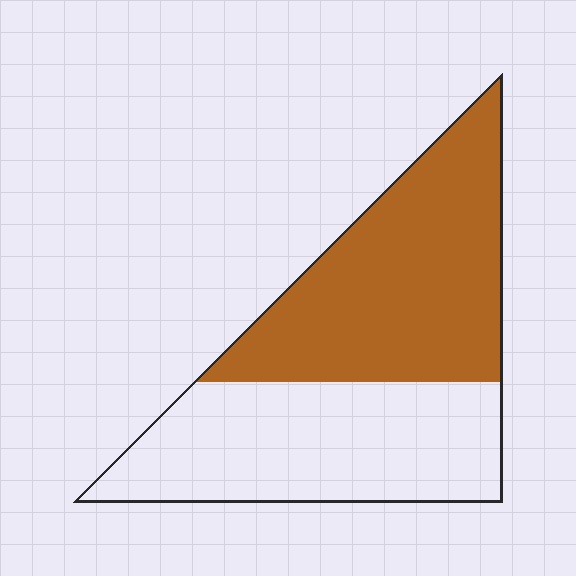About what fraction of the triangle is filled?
About one half (1/2).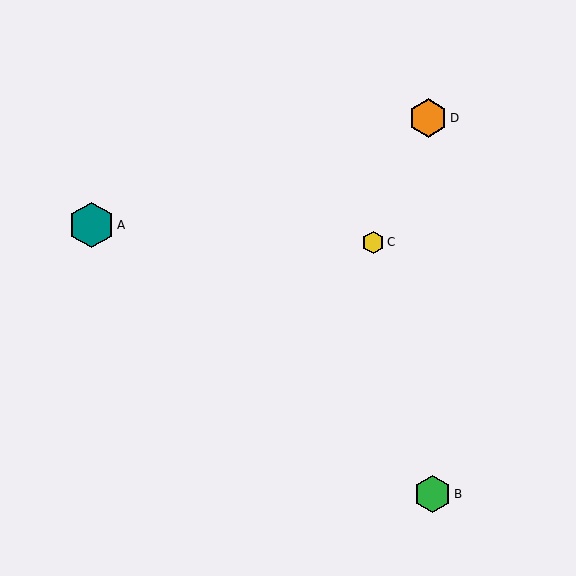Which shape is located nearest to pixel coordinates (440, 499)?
The green hexagon (labeled B) at (433, 494) is nearest to that location.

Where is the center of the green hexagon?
The center of the green hexagon is at (433, 494).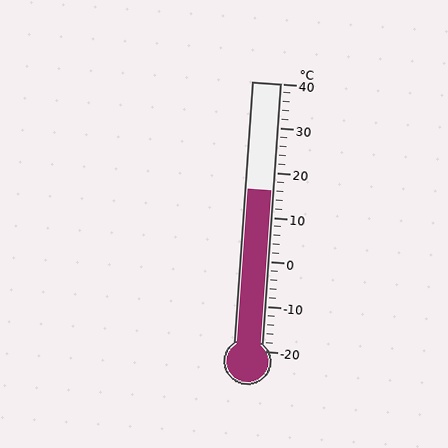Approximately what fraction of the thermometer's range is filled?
The thermometer is filled to approximately 60% of its range.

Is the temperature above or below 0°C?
The temperature is above 0°C.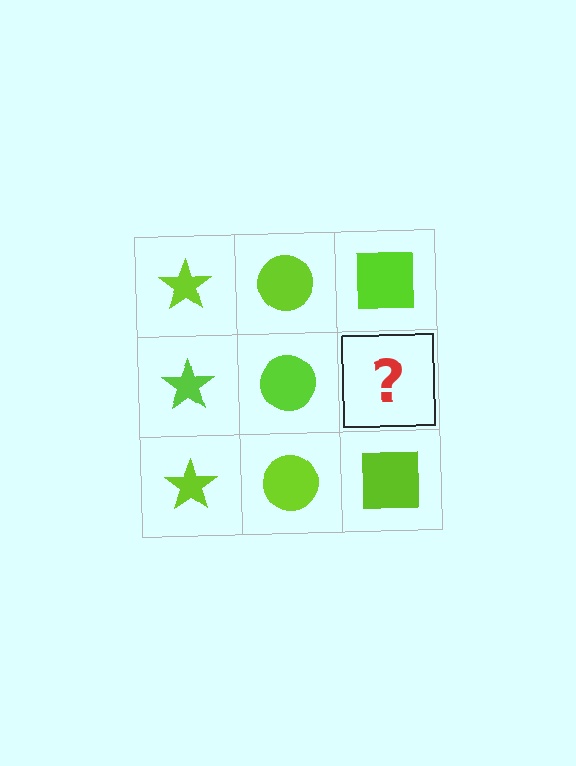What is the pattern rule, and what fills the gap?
The rule is that each column has a consistent shape. The gap should be filled with a lime square.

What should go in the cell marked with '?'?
The missing cell should contain a lime square.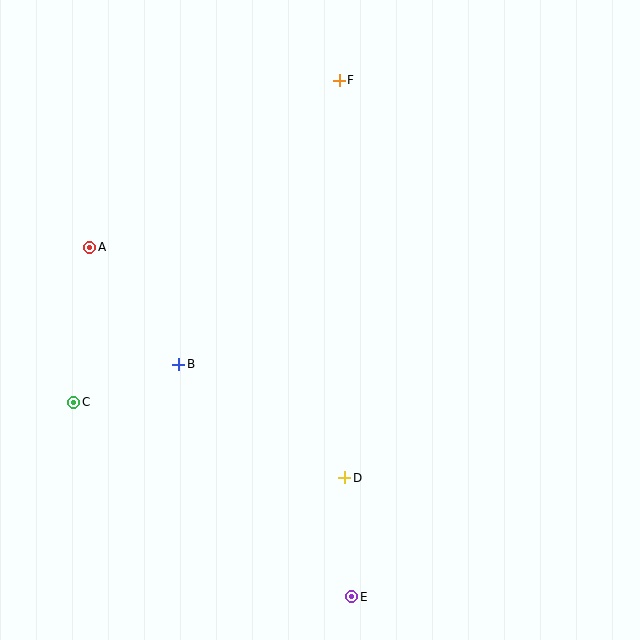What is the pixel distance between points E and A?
The distance between E and A is 437 pixels.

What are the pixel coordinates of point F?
Point F is at (339, 80).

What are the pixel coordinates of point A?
Point A is at (90, 247).